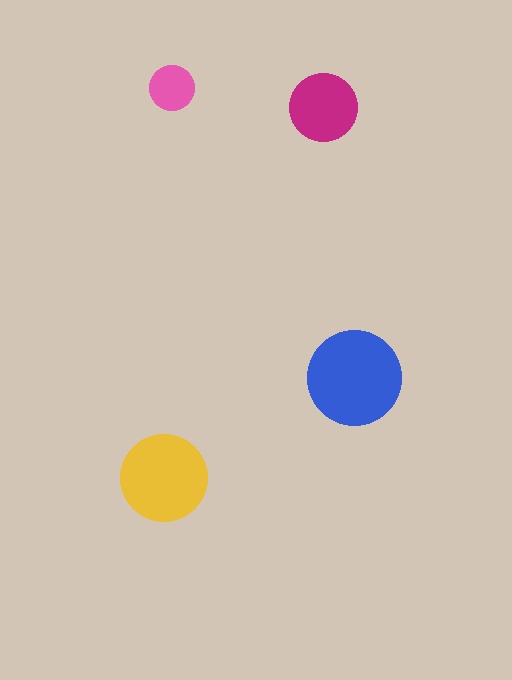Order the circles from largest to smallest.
the blue one, the yellow one, the magenta one, the pink one.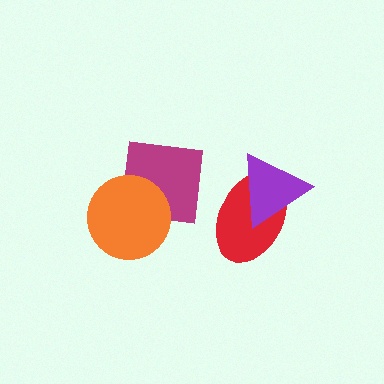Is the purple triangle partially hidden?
No, no other shape covers it.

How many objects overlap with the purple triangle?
1 object overlaps with the purple triangle.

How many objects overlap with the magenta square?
1 object overlaps with the magenta square.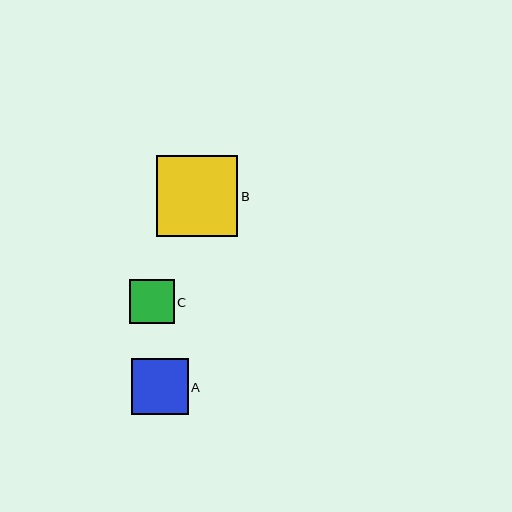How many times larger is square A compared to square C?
Square A is approximately 1.3 times the size of square C.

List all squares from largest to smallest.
From largest to smallest: B, A, C.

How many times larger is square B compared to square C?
Square B is approximately 1.8 times the size of square C.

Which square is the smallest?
Square C is the smallest with a size of approximately 45 pixels.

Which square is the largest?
Square B is the largest with a size of approximately 81 pixels.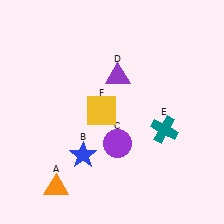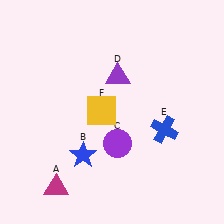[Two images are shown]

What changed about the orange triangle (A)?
In Image 1, A is orange. In Image 2, it changed to magenta.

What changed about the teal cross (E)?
In Image 1, E is teal. In Image 2, it changed to blue.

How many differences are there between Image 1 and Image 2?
There are 2 differences between the two images.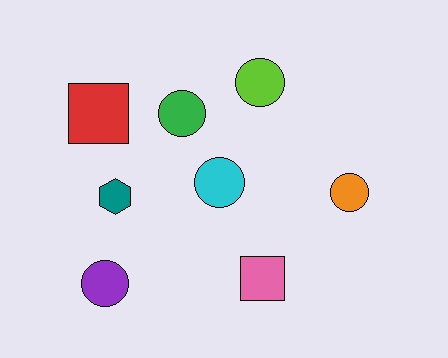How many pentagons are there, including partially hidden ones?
There are no pentagons.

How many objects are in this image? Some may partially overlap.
There are 8 objects.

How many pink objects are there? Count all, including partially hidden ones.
There is 1 pink object.